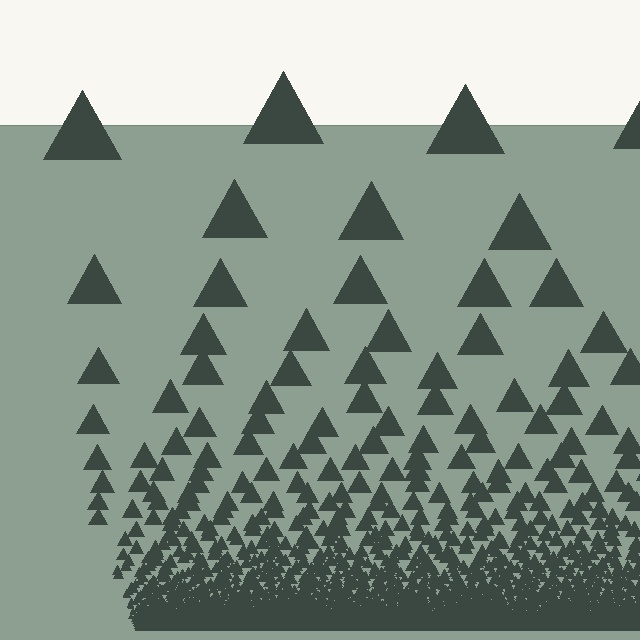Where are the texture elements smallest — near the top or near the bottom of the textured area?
Near the bottom.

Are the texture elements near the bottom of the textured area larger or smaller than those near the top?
Smaller. The gradient is inverted — elements near the bottom are smaller and denser.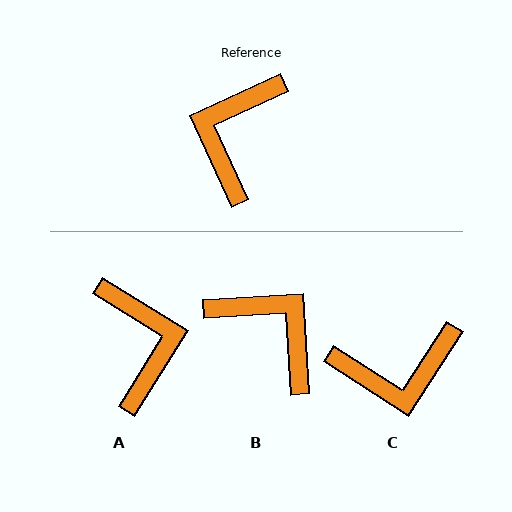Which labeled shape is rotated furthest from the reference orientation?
A, about 147 degrees away.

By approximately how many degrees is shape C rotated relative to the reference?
Approximately 123 degrees counter-clockwise.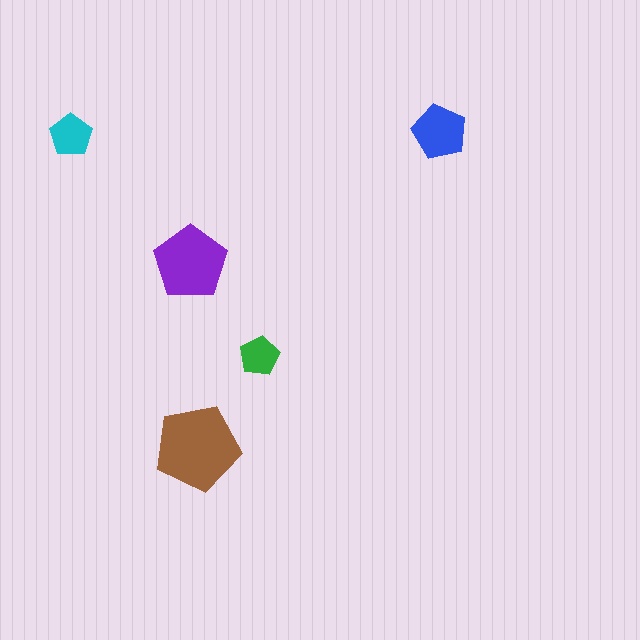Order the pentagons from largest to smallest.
the brown one, the purple one, the blue one, the cyan one, the green one.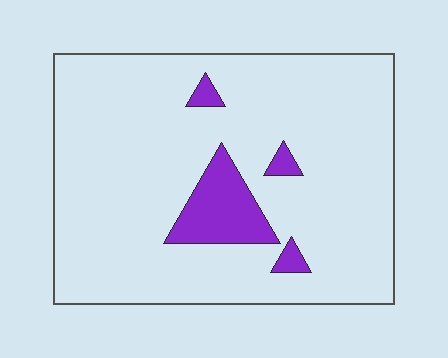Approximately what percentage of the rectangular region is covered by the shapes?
Approximately 10%.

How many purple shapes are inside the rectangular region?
4.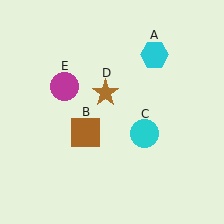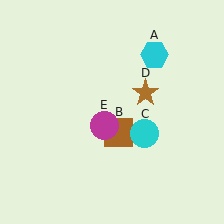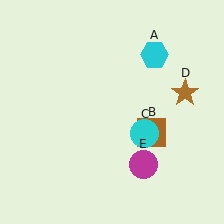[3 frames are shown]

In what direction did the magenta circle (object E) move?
The magenta circle (object E) moved down and to the right.